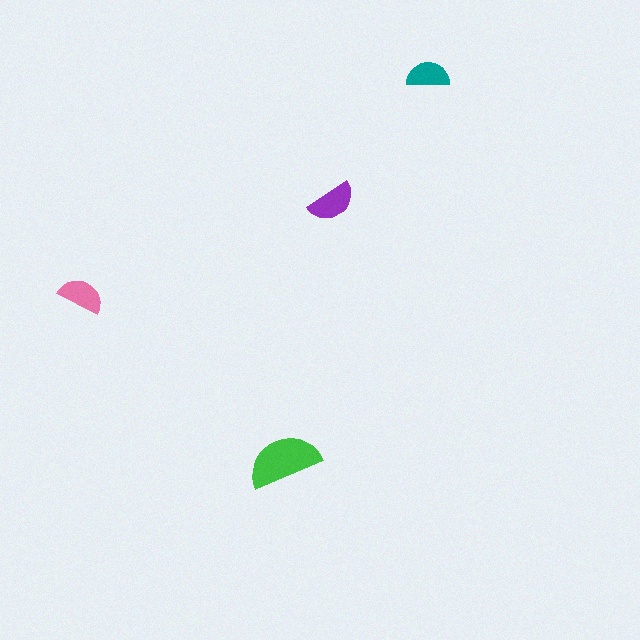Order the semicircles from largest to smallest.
the green one, the purple one, the pink one, the teal one.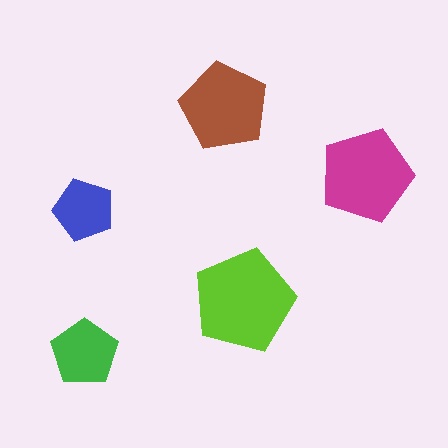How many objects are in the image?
There are 5 objects in the image.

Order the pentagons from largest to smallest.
the lime one, the magenta one, the brown one, the green one, the blue one.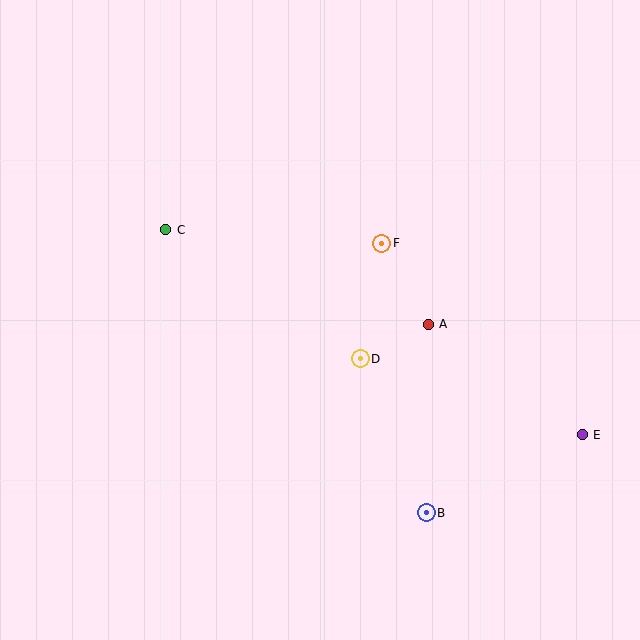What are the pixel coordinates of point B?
Point B is at (426, 513).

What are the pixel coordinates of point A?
Point A is at (428, 324).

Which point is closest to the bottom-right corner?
Point E is closest to the bottom-right corner.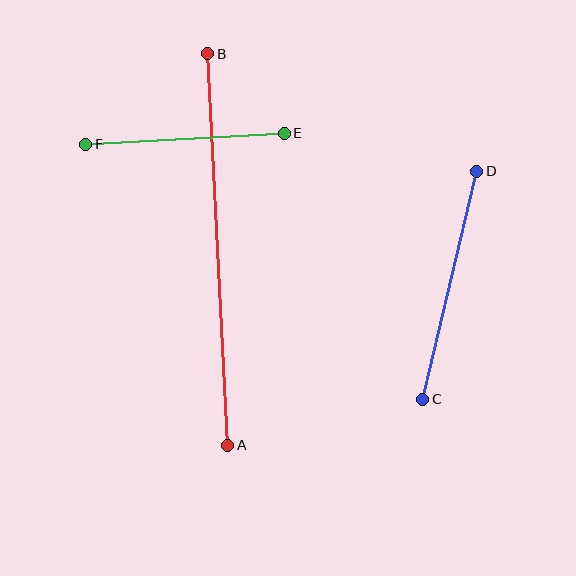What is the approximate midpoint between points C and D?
The midpoint is at approximately (450, 285) pixels.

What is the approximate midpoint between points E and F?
The midpoint is at approximately (185, 139) pixels.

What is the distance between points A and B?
The distance is approximately 392 pixels.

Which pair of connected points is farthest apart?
Points A and B are farthest apart.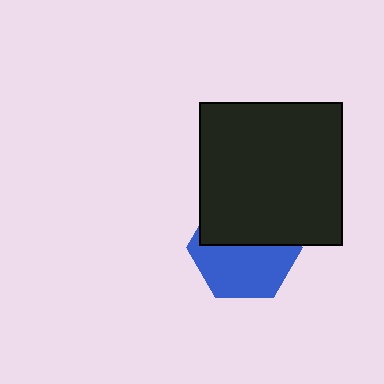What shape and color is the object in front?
The object in front is a black square.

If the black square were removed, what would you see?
You would see the complete blue hexagon.